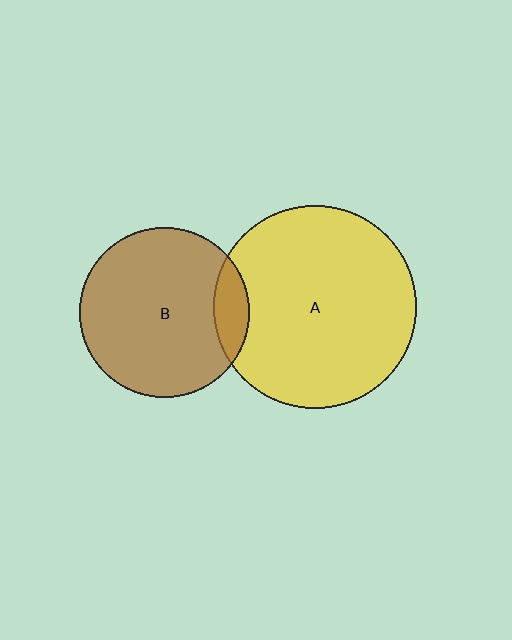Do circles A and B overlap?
Yes.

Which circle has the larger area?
Circle A (yellow).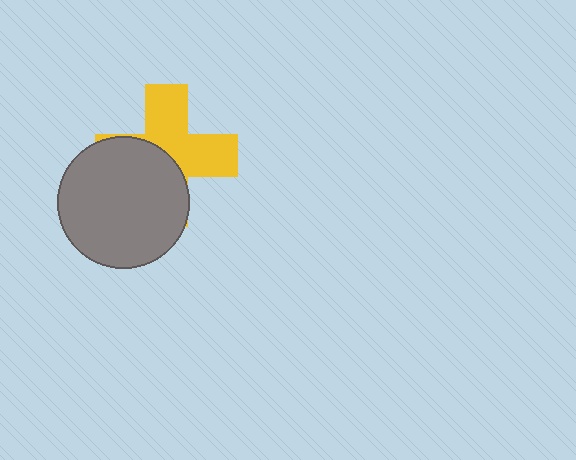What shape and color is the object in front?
The object in front is a gray circle.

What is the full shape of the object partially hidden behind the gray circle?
The partially hidden object is a yellow cross.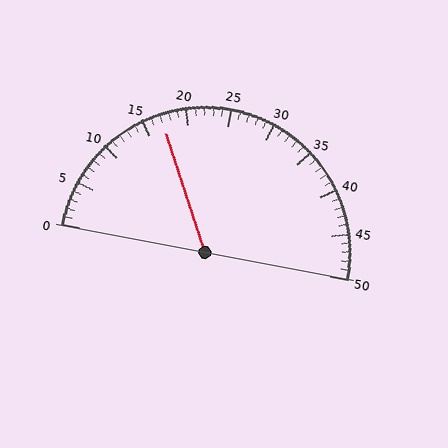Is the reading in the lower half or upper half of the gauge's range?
The reading is in the lower half of the range (0 to 50).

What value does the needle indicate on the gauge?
The needle indicates approximately 17.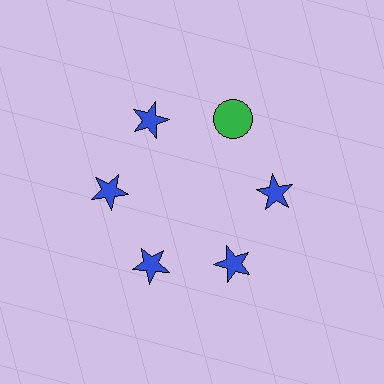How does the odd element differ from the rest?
It differs in both color (green instead of blue) and shape (circle instead of star).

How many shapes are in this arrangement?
There are 6 shapes arranged in a ring pattern.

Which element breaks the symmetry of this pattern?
The green circle at roughly the 1 o'clock position breaks the symmetry. All other shapes are blue stars.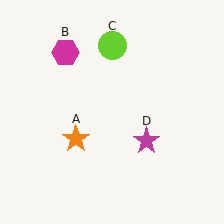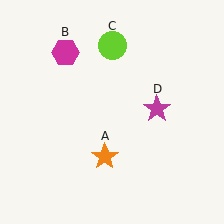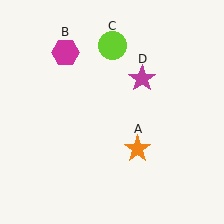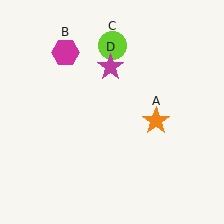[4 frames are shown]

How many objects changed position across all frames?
2 objects changed position: orange star (object A), magenta star (object D).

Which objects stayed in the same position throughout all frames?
Magenta hexagon (object B) and lime circle (object C) remained stationary.